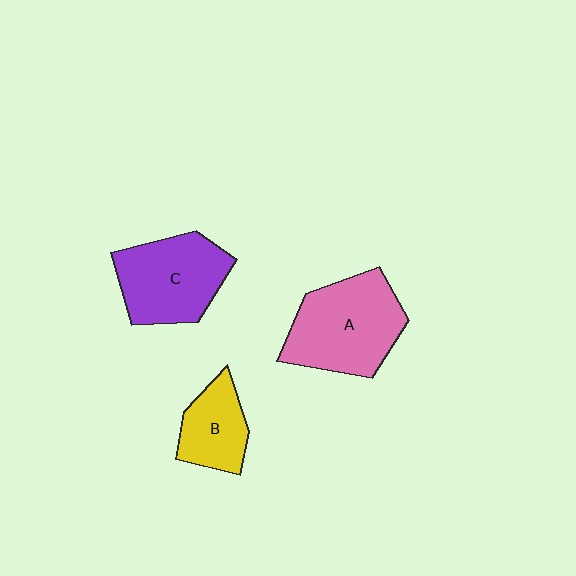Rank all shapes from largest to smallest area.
From largest to smallest: A (pink), C (purple), B (yellow).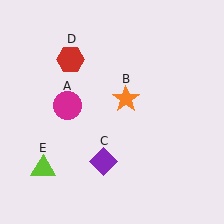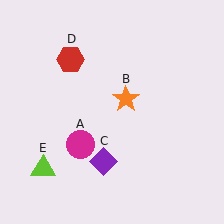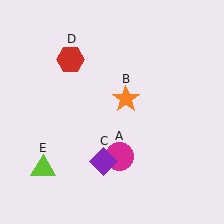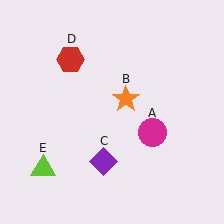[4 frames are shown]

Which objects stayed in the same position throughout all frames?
Orange star (object B) and purple diamond (object C) and red hexagon (object D) and lime triangle (object E) remained stationary.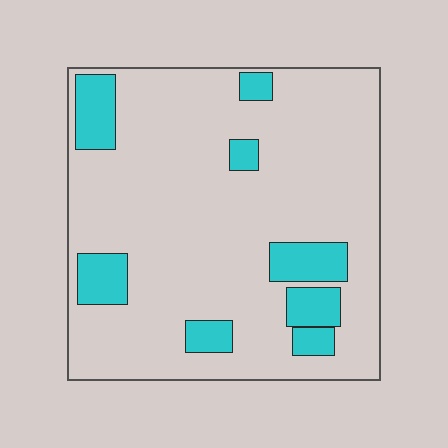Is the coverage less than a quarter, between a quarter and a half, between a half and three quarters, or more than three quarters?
Less than a quarter.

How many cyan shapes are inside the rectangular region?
8.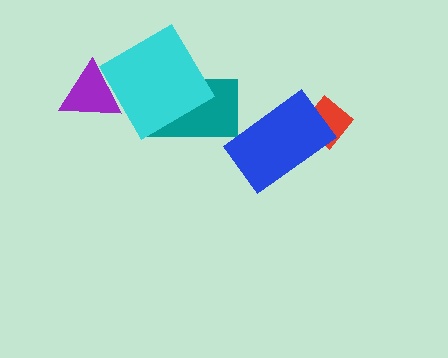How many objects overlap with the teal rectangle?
1 object overlaps with the teal rectangle.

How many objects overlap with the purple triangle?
1 object overlaps with the purple triangle.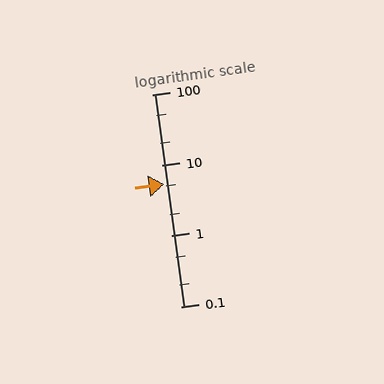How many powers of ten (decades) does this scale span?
The scale spans 3 decades, from 0.1 to 100.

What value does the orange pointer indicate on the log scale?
The pointer indicates approximately 5.4.